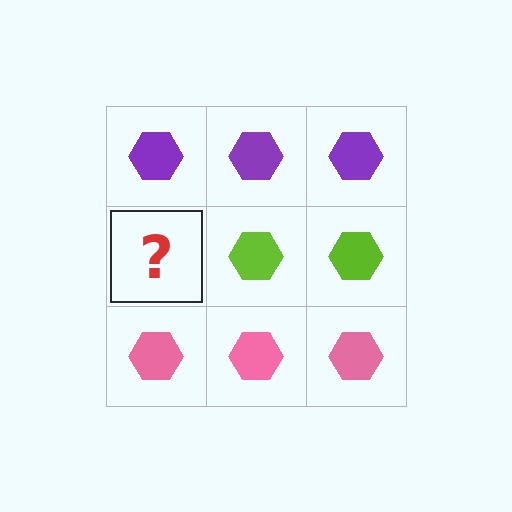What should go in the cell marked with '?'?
The missing cell should contain a lime hexagon.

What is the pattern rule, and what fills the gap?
The rule is that each row has a consistent color. The gap should be filled with a lime hexagon.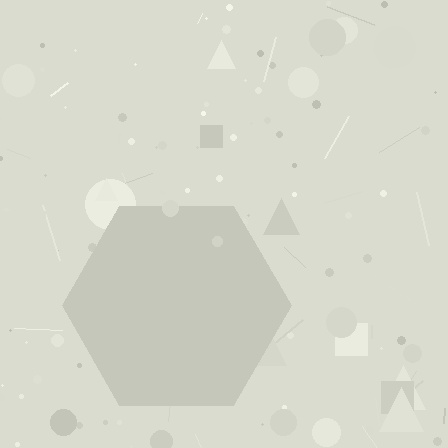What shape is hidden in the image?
A hexagon is hidden in the image.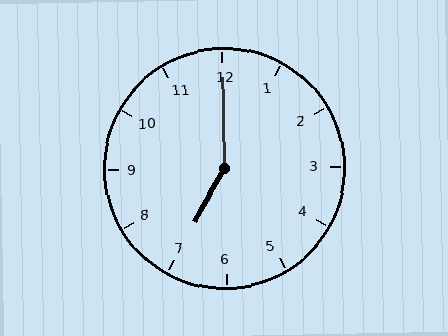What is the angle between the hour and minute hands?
Approximately 150 degrees.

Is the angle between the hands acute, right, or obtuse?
It is obtuse.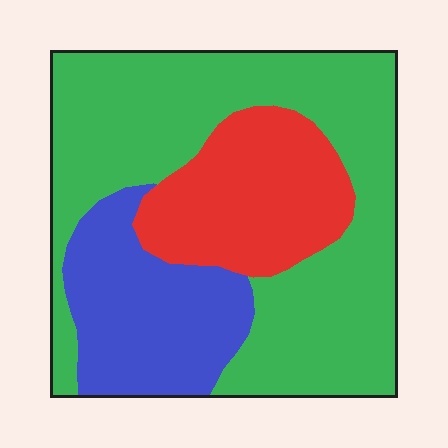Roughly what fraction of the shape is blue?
Blue covers around 20% of the shape.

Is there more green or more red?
Green.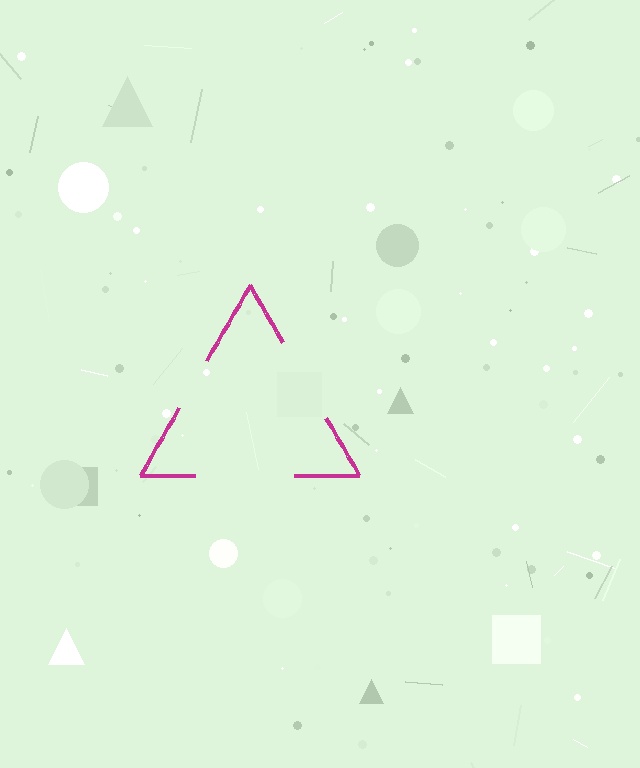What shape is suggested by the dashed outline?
The dashed outline suggests a triangle.